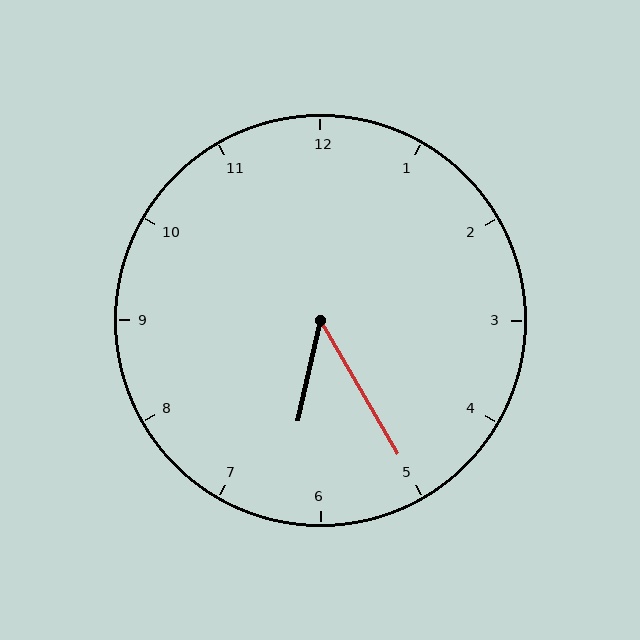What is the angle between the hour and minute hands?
Approximately 42 degrees.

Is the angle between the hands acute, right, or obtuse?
It is acute.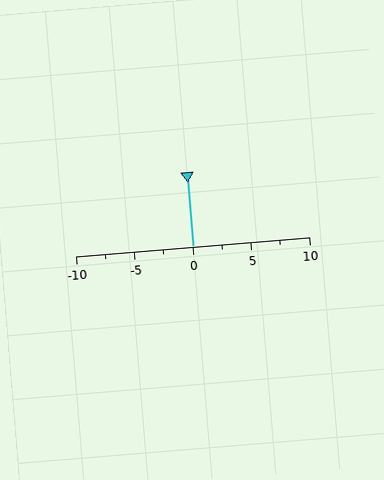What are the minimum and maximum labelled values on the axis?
The axis runs from -10 to 10.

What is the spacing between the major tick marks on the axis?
The major ticks are spaced 5 apart.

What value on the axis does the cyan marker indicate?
The marker indicates approximately 0.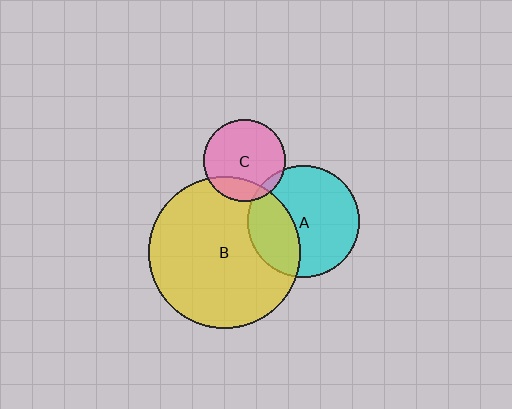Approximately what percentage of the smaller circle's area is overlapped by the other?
Approximately 20%.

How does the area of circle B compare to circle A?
Approximately 1.8 times.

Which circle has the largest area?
Circle B (yellow).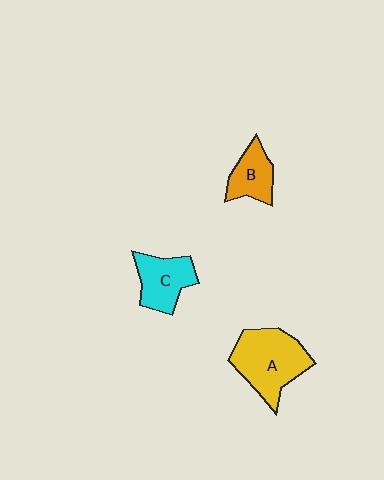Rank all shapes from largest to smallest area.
From largest to smallest: A (yellow), C (cyan), B (orange).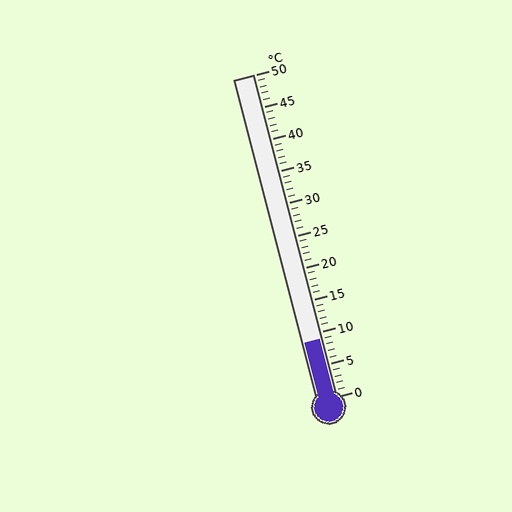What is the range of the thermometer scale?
The thermometer scale ranges from 0°C to 50°C.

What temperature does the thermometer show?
The thermometer shows approximately 9°C.